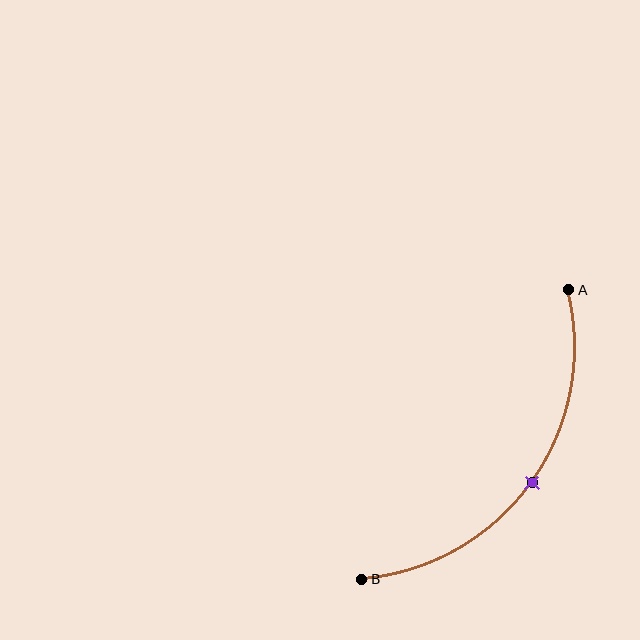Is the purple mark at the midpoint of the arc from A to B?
Yes. The purple mark lies on the arc at equal arc-length from both A and B — it is the arc midpoint.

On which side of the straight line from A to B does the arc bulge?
The arc bulges below and to the right of the straight line connecting A and B.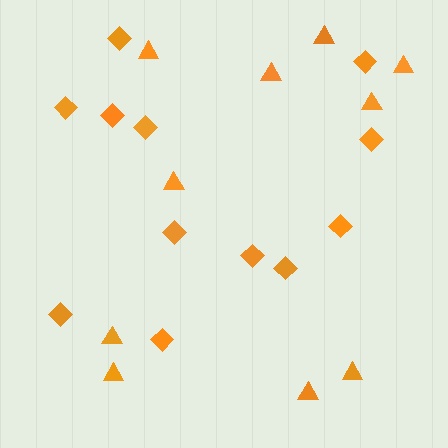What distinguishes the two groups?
There are 2 groups: one group of diamonds (12) and one group of triangles (10).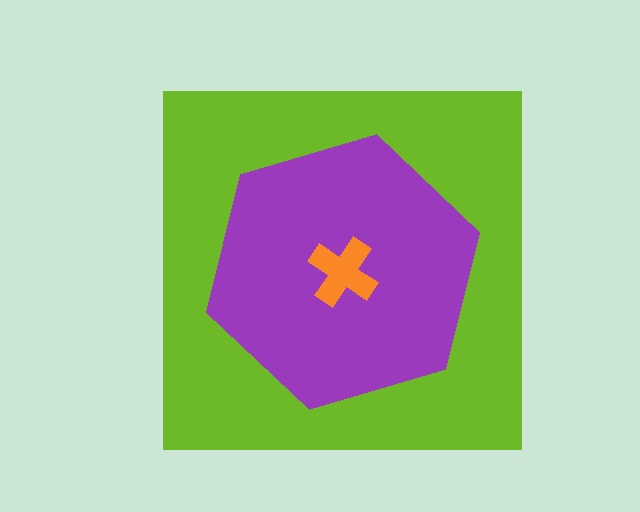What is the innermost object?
The orange cross.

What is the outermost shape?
The lime square.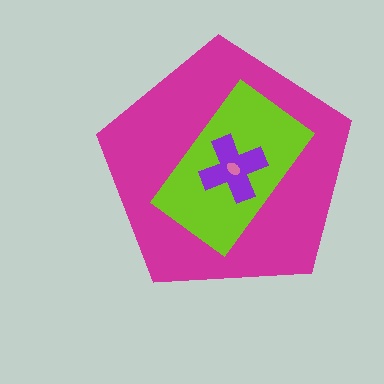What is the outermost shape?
The magenta pentagon.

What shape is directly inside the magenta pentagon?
The lime rectangle.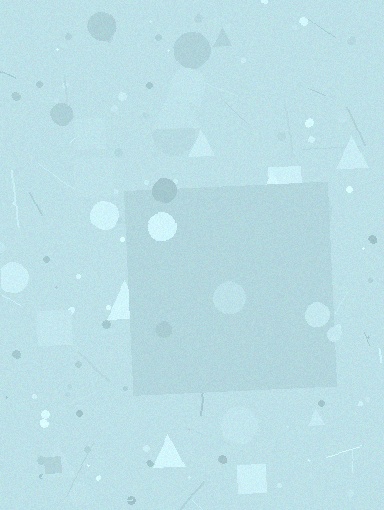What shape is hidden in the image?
A square is hidden in the image.